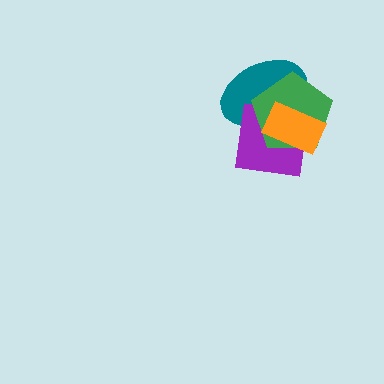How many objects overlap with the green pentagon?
3 objects overlap with the green pentagon.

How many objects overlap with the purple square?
3 objects overlap with the purple square.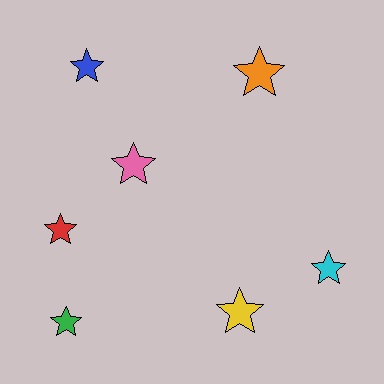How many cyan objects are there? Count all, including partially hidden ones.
There is 1 cyan object.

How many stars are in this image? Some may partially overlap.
There are 7 stars.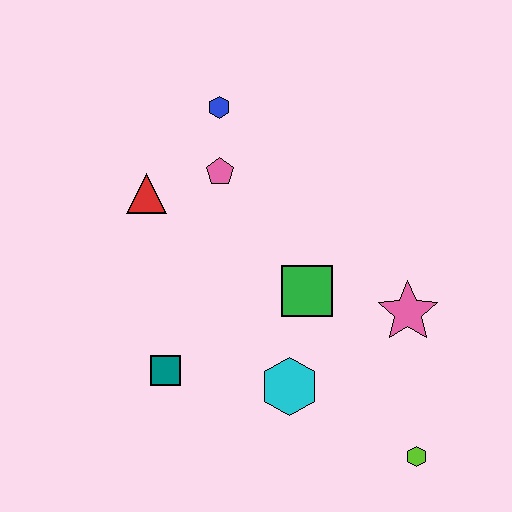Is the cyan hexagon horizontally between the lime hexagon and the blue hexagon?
Yes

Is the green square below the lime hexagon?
No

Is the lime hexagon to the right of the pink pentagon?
Yes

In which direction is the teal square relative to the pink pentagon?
The teal square is below the pink pentagon.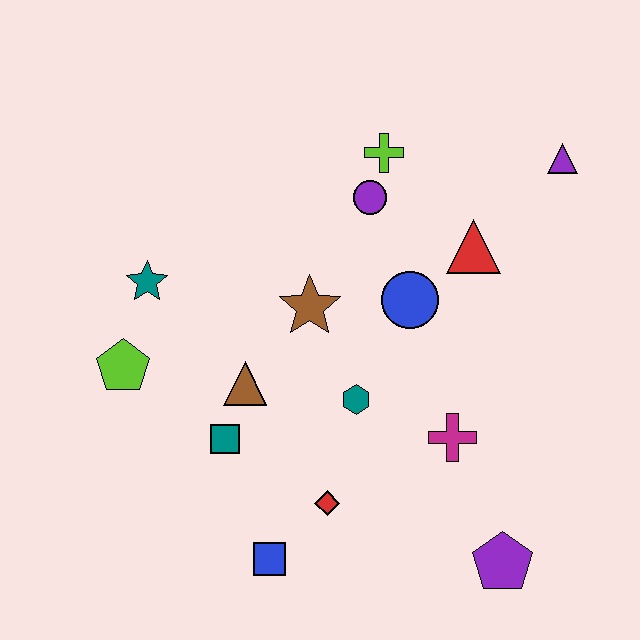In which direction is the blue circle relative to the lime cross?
The blue circle is below the lime cross.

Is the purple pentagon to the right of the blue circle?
Yes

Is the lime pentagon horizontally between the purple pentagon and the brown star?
No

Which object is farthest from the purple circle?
The purple pentagon is farthest from the purple circle.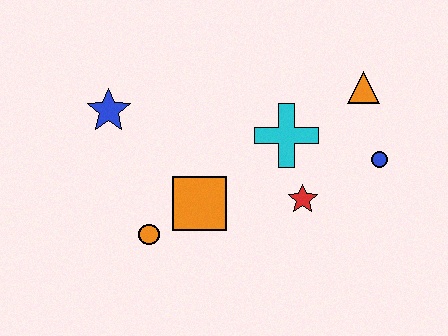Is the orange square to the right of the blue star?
Yes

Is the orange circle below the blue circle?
Yes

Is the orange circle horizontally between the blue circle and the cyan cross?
No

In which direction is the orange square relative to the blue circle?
The orange square is to the left of the blue circle.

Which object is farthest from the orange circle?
The orange triangle is farthest from the orange circle.